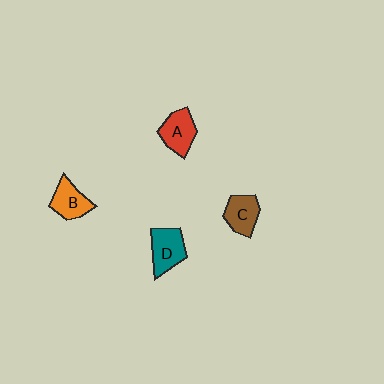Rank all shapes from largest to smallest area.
From largest to smallest: D (teal), A (red), B (orange), C (brown).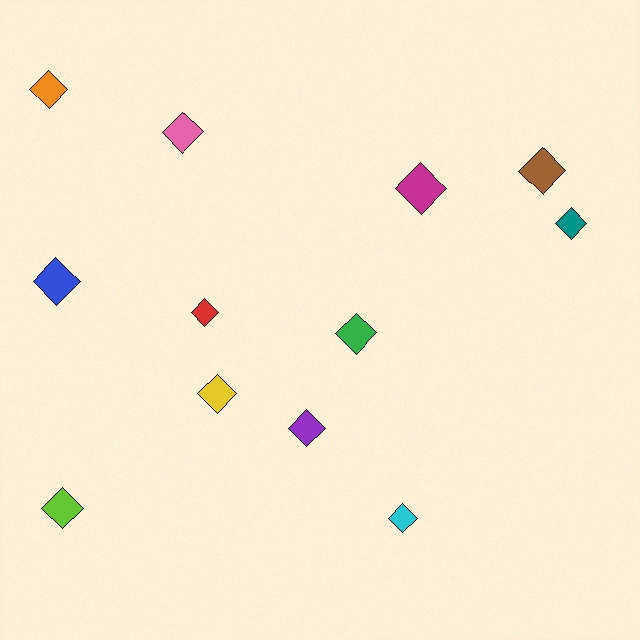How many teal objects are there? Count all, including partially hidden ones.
There is 1 teal object.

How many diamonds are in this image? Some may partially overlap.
There are 12 diamonds.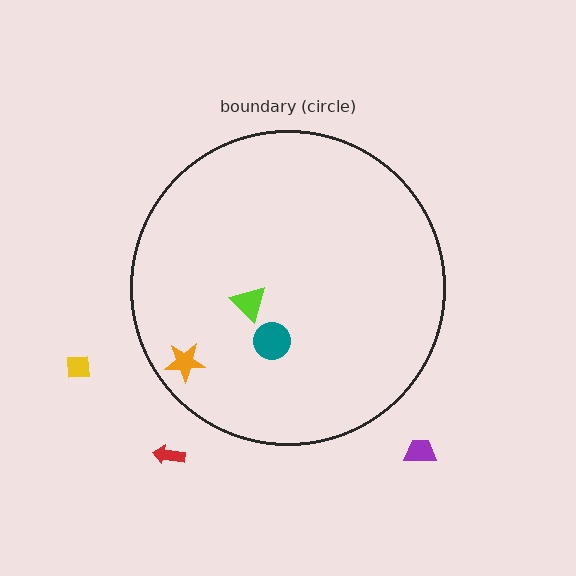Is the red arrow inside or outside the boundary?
Outside.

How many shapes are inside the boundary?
3 inside, 3 outside.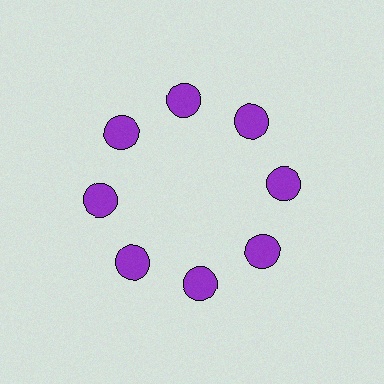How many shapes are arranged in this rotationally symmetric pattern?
There are 8 shapes, arranged in 8 groups of 1.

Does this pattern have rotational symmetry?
Yes, this pattern has 8-fold rotational symmetry. It looks the same after rotating 45 degrees around the center.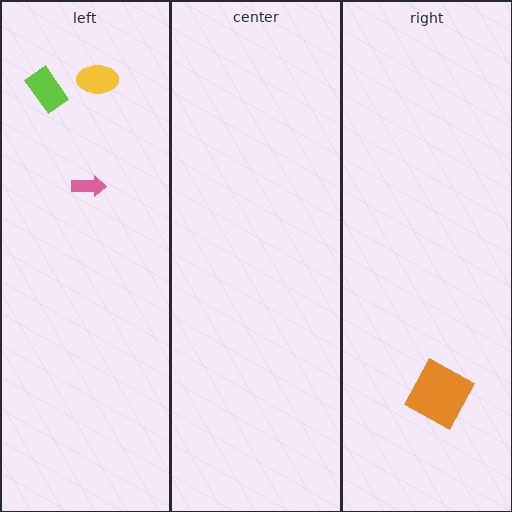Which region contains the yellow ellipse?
The left region.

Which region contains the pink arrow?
The left region.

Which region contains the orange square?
The right region.